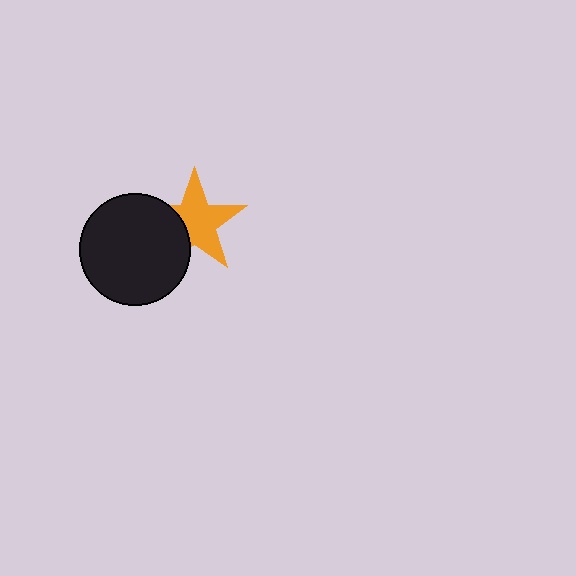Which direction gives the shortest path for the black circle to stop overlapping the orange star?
Moving left gives the shortest separation.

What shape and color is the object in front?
The object in front is a black circle.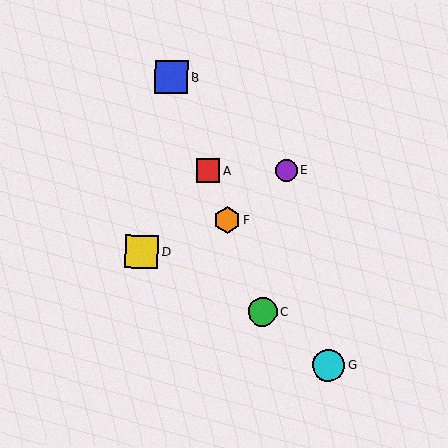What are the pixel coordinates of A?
Object A is at (208, 170).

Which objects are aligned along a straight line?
Objects A, B, C, F are aligned along a straight line.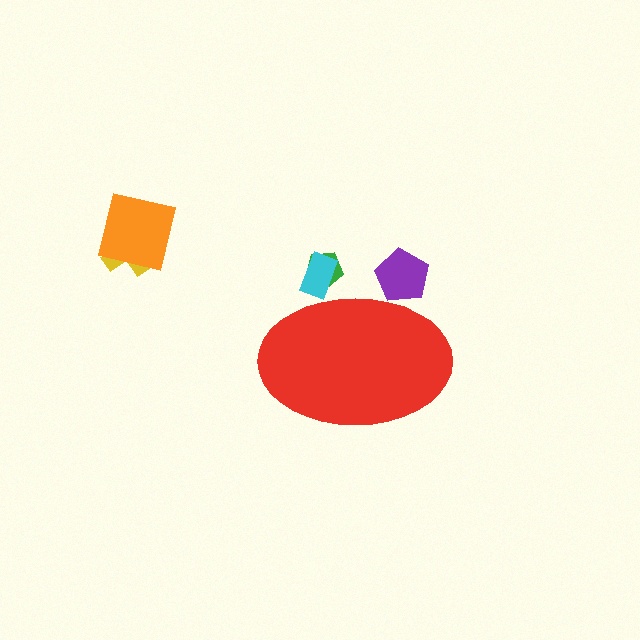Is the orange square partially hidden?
No, the orange square is fully visible.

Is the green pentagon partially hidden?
Yes, the green pentagon is partially hidden behind the red ellipse.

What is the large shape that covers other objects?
A red ellipse.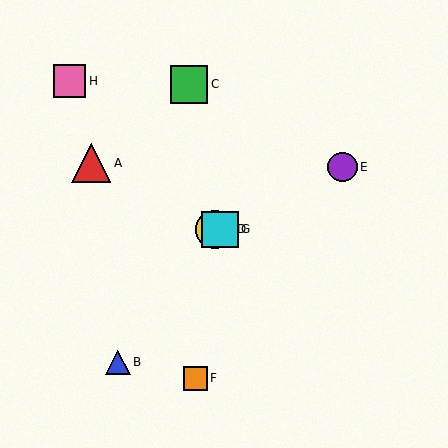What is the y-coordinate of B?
Object B is at y≈362.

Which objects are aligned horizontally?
Objects D, G are aligned horizontally.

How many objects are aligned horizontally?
2 objects (D, G) are aligned horizontally.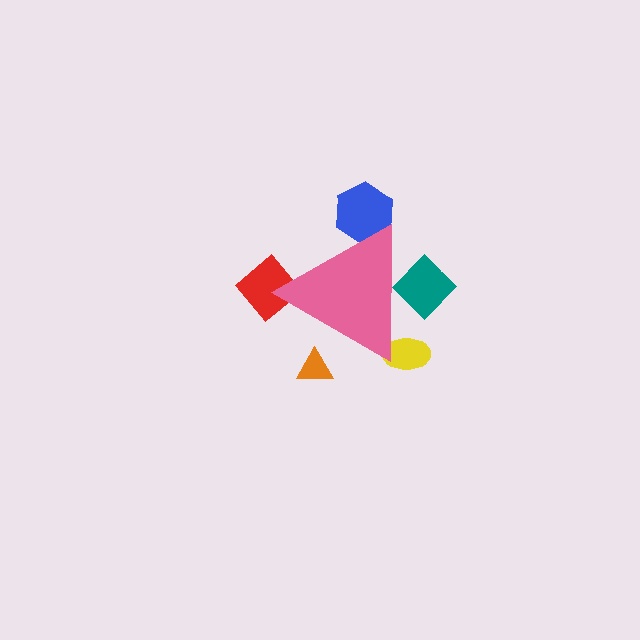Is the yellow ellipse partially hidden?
Yes, the yellow ellipse is partially hidden behind the pink triangle.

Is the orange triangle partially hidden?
Yes, the orange triangle is partially hidden behind the pink triangle.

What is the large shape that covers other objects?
A pink triangle.